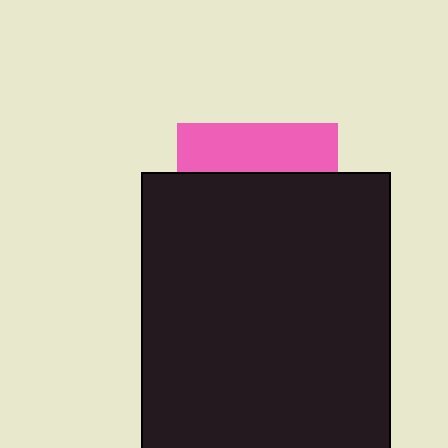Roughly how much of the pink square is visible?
A small part of it is visible (roughly 30%).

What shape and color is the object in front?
The object in front is a black rectangle.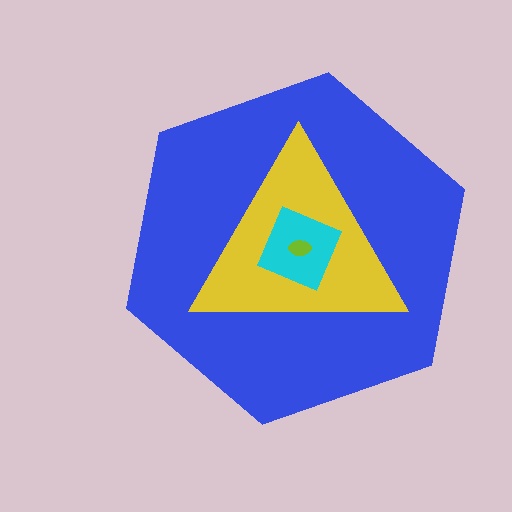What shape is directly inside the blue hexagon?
The yellow triangle.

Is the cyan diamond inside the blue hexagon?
Yes.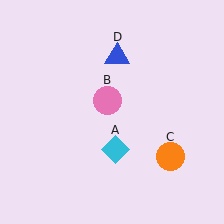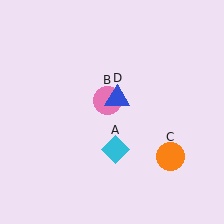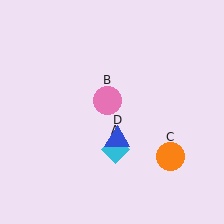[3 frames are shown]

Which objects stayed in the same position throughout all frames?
Cyan diamond (object A) and pink circle (object B) and orange circle (object C) remained stationary.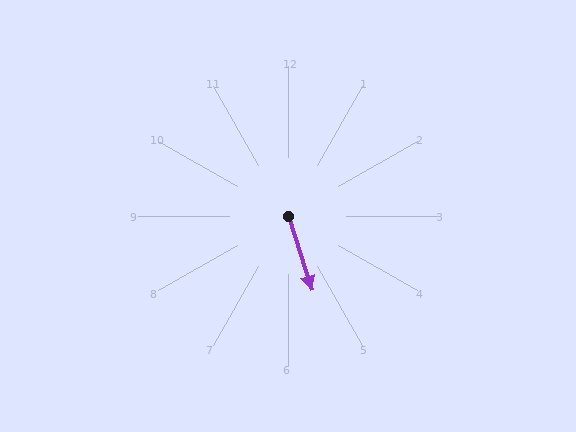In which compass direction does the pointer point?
South.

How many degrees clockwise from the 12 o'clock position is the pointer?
Approximately 162 degrees.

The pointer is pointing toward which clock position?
Roughly 5 o'clock.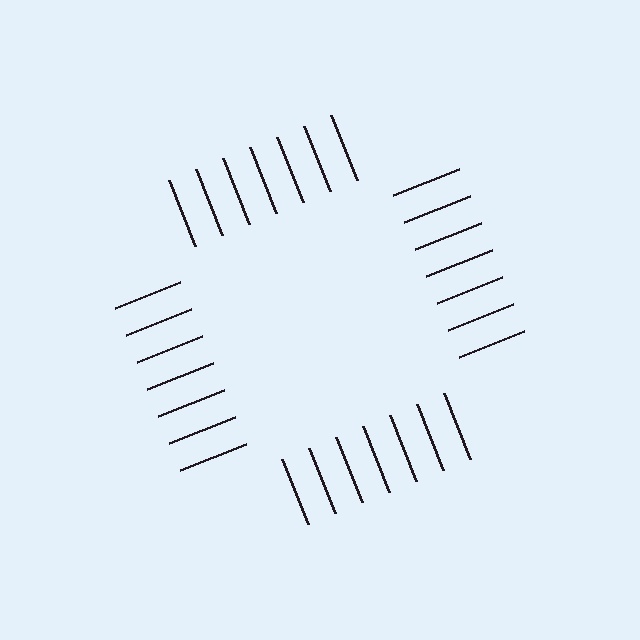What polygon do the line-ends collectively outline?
An illusory square — the line segments terminate on its edges but no continuous stroke is drawn.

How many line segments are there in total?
28 — 7 along each of the 4 edges.